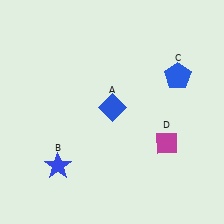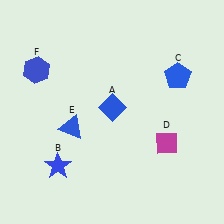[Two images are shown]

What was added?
A blue triangle (E), a blue hexagon (F) were added in Image 2.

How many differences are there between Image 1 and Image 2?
There are 2 differences between the two images.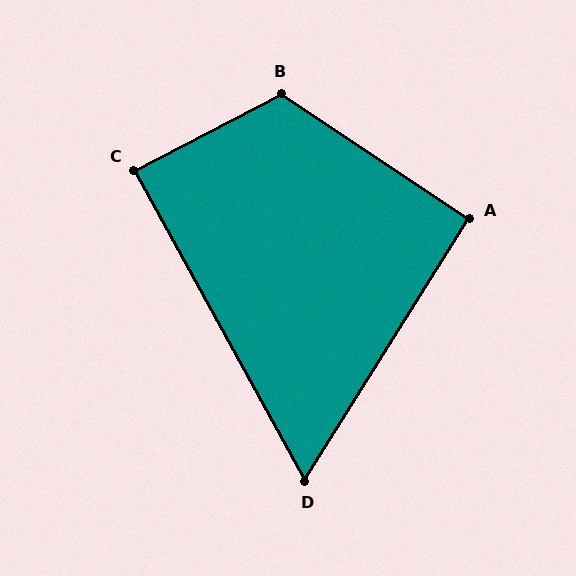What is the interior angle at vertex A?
Approximately 92 degrees (approximately right).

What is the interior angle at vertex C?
Approximately 88 degrees (approximately right).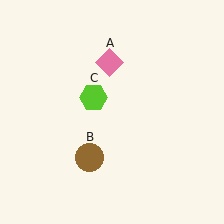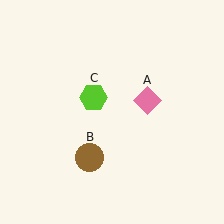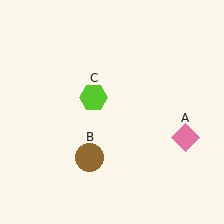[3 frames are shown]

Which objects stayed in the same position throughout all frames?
Brown circle (object B) and lime hexagon (object C) remained stationary.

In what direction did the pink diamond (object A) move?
The pink diamond (object A) moved down and to the right.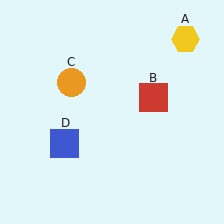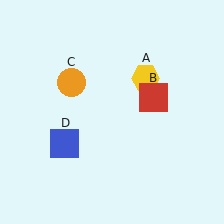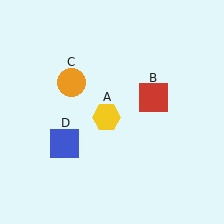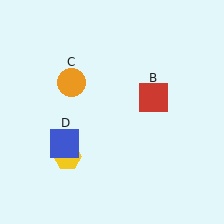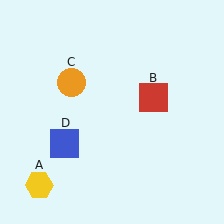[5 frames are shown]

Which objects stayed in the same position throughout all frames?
Red square (object B) and orange circle (object C) and blue square (object D) remained stationary.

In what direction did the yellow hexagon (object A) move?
The yellow hexagon (object A) moved down and to the left.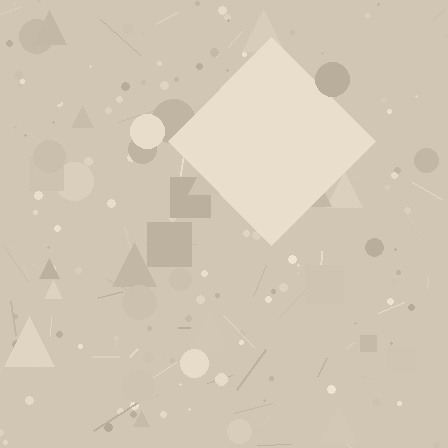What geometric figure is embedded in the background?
A diamond is embedded in the background.